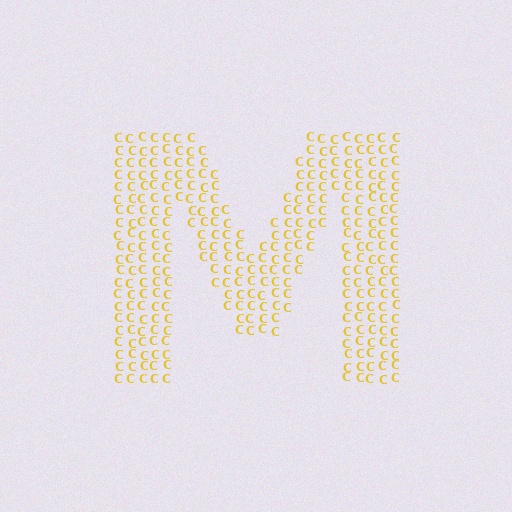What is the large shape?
The large shape is the letter M.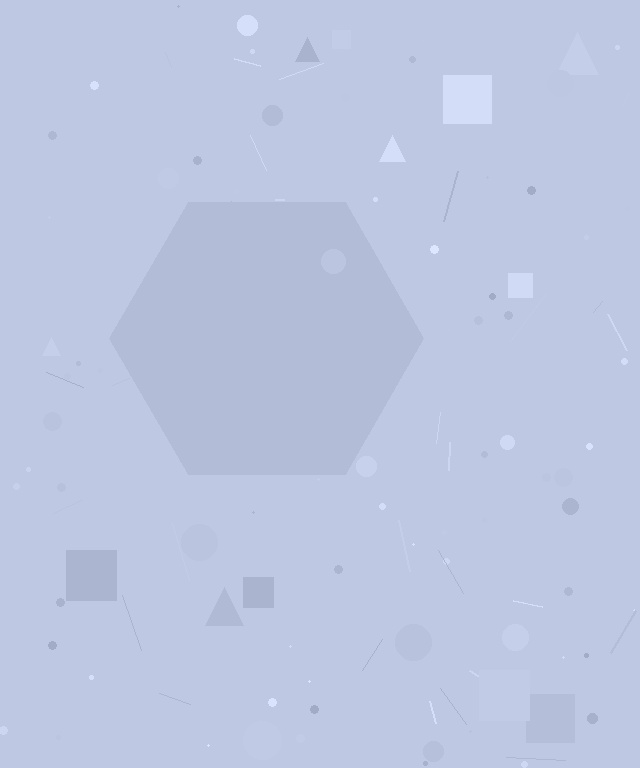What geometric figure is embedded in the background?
A hexagon is embedded in the background.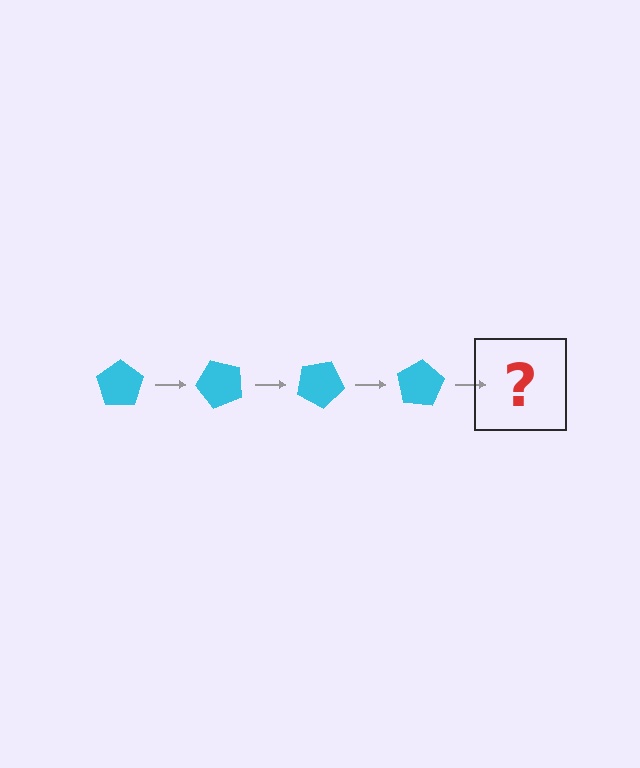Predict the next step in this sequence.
The next step is a cyan pentagon rotated 200 degrees.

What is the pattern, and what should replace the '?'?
The pattern is that the pentagon rotates 50 degrees each step. The '?' should be a cyan pentagon rotated 200 degrees.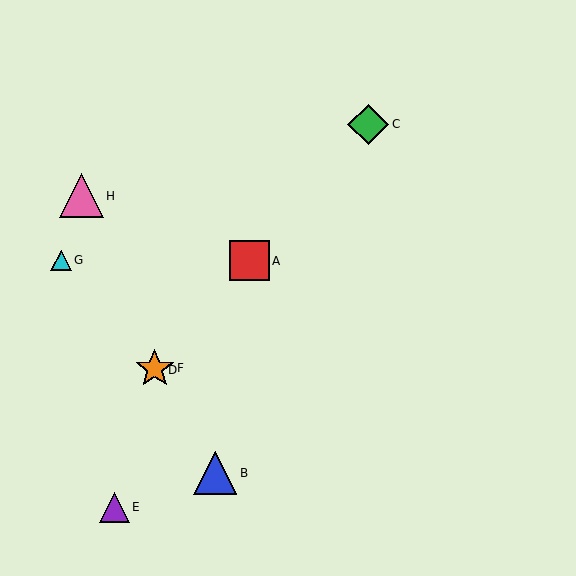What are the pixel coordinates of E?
Object E is at (114, 507).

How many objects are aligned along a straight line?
4 objects (A, C, D, F) are aligned along a straight line.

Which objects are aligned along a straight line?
Objects A, C, D, F are aligned along a straight line.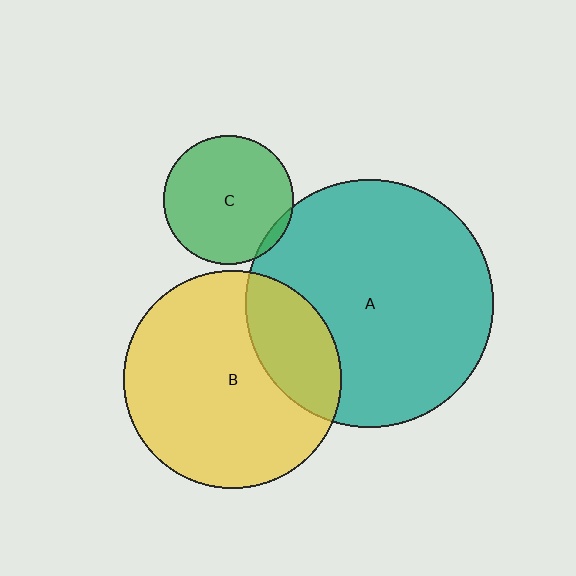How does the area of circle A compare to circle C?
Approximately 3.6 times.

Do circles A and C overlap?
Yes.